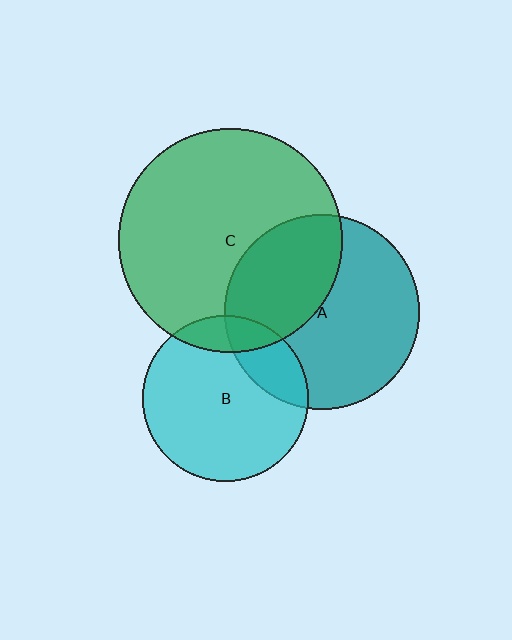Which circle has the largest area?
Circle C (green).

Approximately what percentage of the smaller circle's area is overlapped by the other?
Approximately 20%.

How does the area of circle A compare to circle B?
Approximately 1.4 times.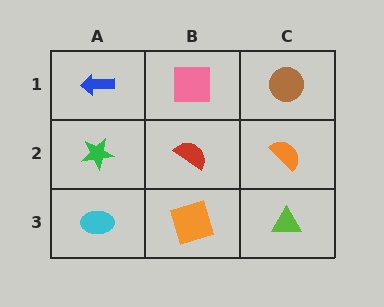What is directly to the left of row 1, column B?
A blue arrow.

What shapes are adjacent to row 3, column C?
An orange semicircle (row 2, column C), an orange square (row 3, column B).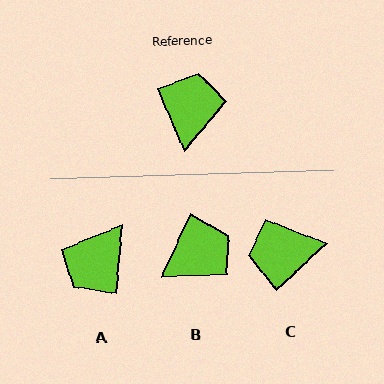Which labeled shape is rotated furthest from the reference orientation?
A, about 152 degrees away.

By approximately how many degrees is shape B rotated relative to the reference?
Approximately 48 degrees clockwise.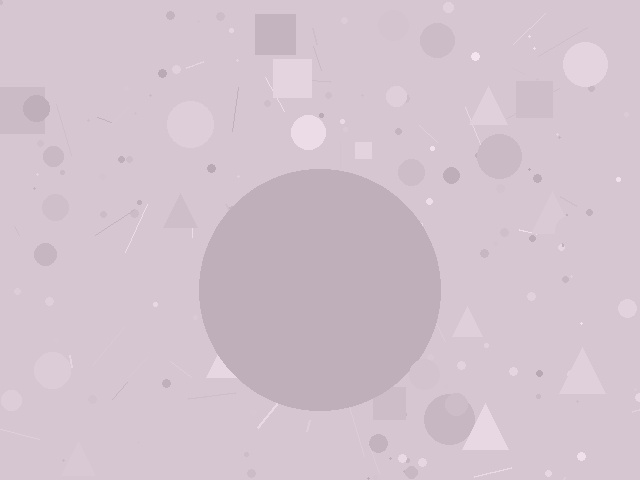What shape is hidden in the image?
A circle is hidden in the image.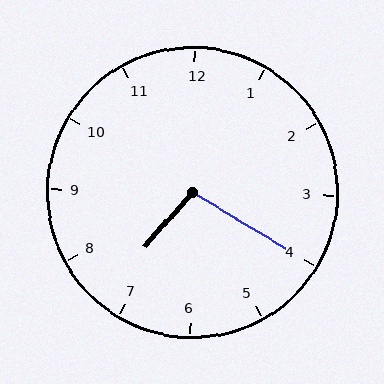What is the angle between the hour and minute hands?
Approximately 100 degrees.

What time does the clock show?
7:20.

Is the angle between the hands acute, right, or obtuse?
It is obtuse.